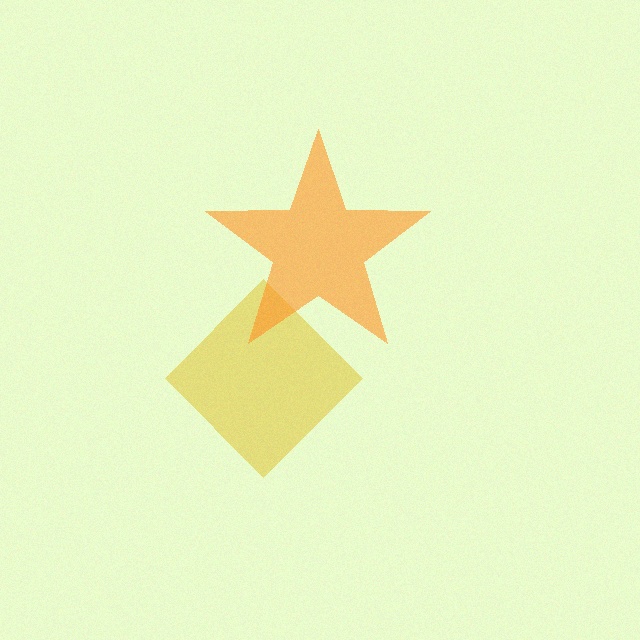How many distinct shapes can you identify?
There are 2 distinct shapes: a yellow diamond, an orange star.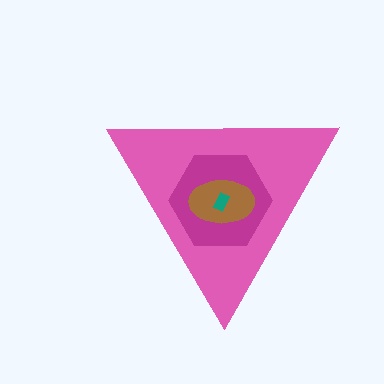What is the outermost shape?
The pink triangle.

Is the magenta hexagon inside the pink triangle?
Yes.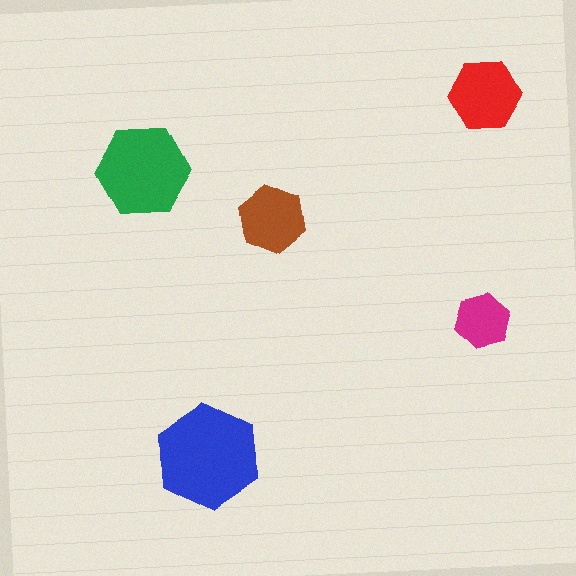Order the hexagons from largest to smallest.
the blue one, the green one, the red one, the brown one, the magenta one.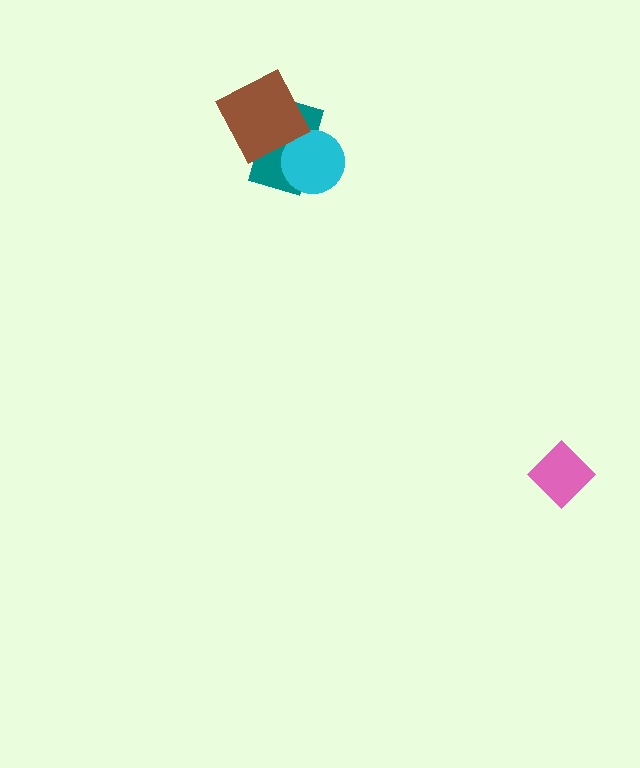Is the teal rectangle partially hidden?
Yes, it is partially covered by another shape.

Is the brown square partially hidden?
No, no other shape covers it.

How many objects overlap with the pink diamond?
0 objects overlap with the pink diamond.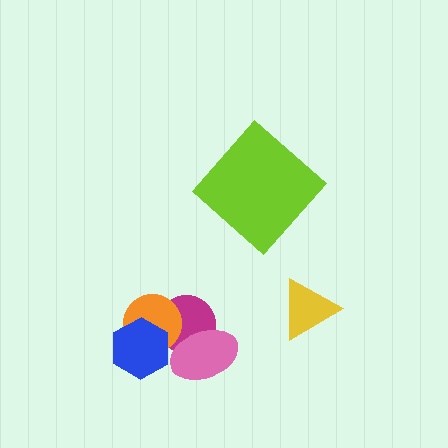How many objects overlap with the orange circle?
2 objects overlap with the orange circle.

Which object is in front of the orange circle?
The blue hexagon is in front of the orange circle.